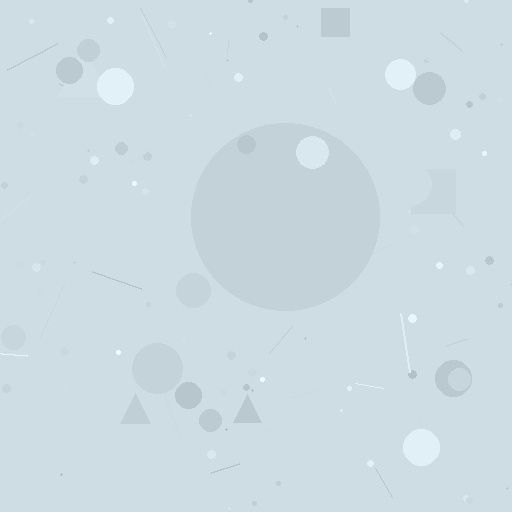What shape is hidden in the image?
A circle is hidden in the image.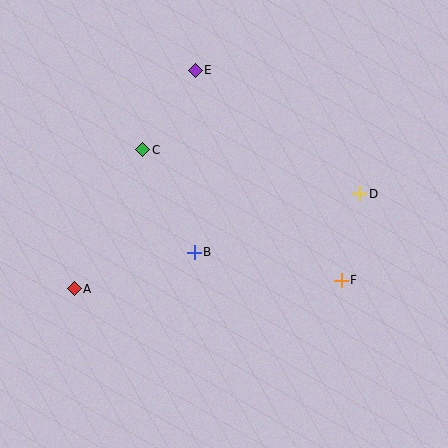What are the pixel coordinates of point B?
Point B is at (194, 252).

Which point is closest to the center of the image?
Point B at (194, 252) is closest to the center.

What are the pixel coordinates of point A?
Point A is at (74, 289).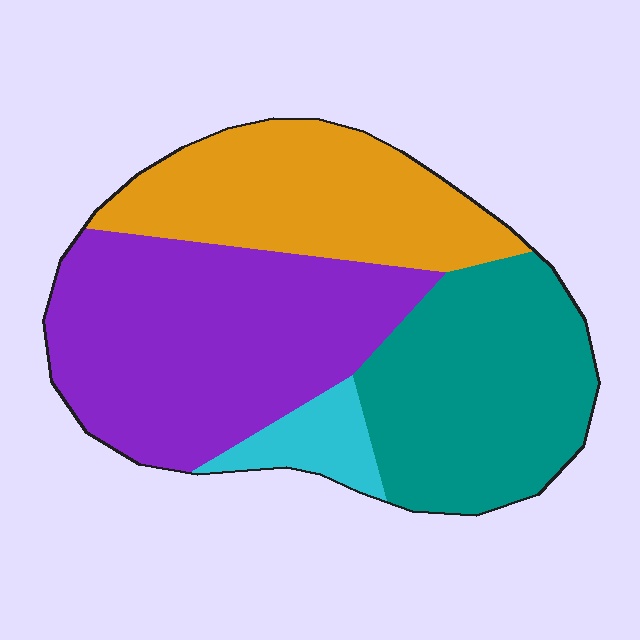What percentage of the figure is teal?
Teal takes up about one third (1/3) of the figure.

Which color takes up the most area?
Purple, at roughly 40%.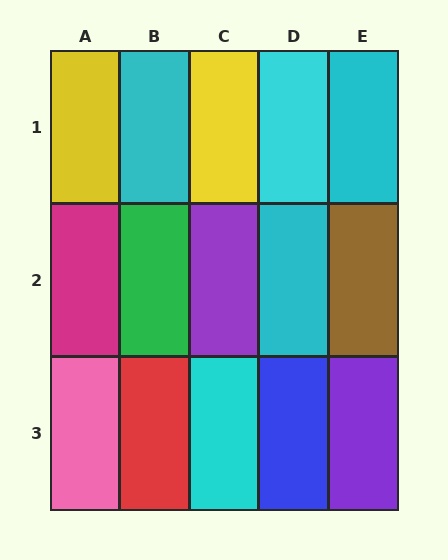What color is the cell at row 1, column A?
Yellow.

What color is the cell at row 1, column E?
Cyan.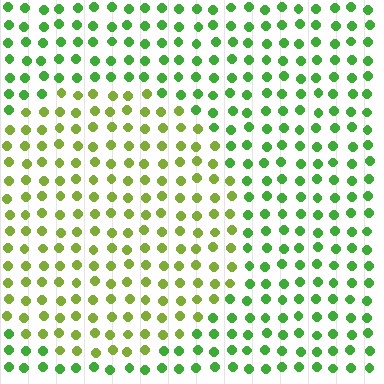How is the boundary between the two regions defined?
The boundary is defined purely by a slight shift in hue (about 34 degrees). Spacing, size, and orientation are identical on both sides.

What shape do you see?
I see a circle.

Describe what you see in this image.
The image is filled with small green elements in a uniform arrangement. A circle-shaped region is visible where the elements are tinted to a slightly different hue, forming a subtle color boundary.